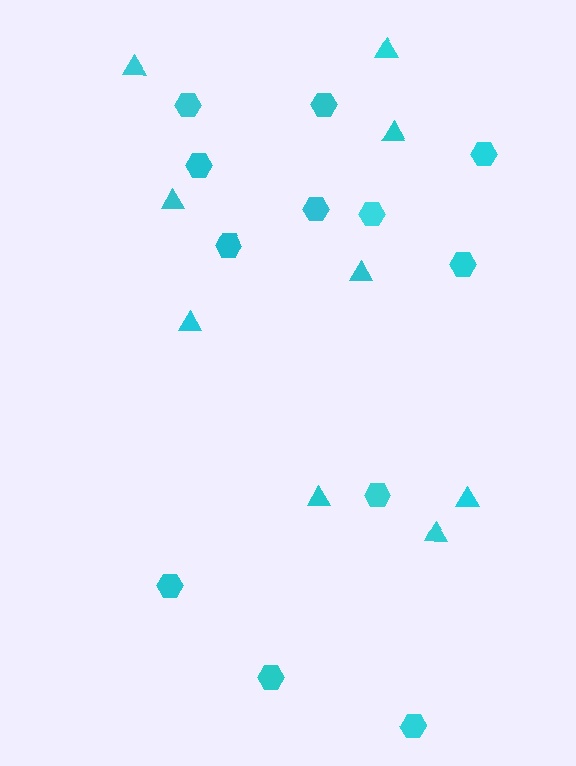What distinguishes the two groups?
There are 2 groups: one group of triangles (9) and one group of hexagons (12).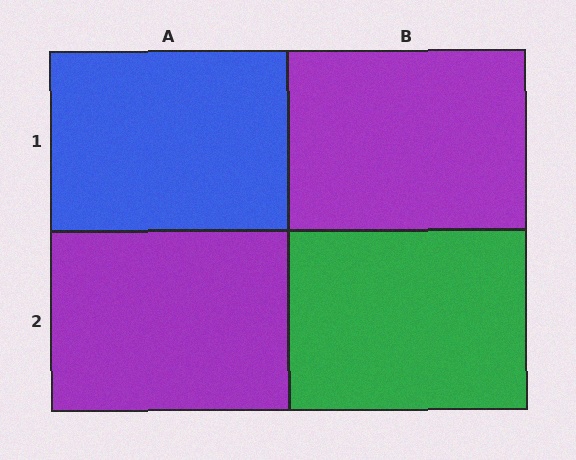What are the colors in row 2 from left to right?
Purple, green.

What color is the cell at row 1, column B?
Purple.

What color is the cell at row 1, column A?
Blue.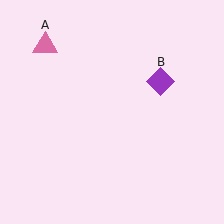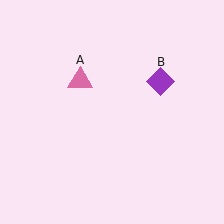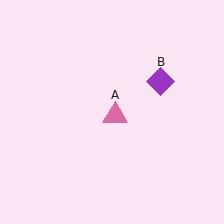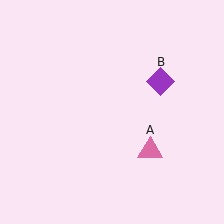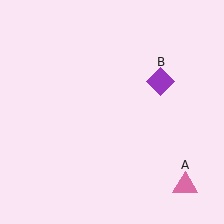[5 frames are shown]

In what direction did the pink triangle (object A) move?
The pink triangle (object A) moved down and to the right.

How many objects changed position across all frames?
1 object changed position: pink triangle (object A).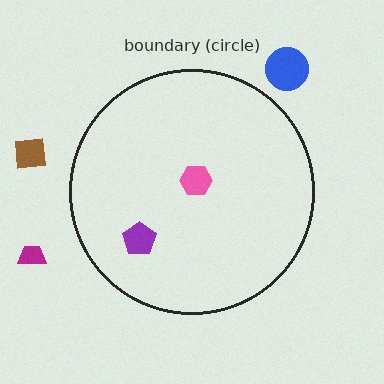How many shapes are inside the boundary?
2 inside, 3 outside.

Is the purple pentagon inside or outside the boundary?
Inside.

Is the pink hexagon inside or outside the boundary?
Inside.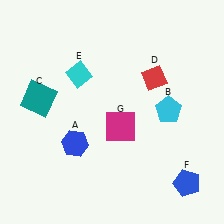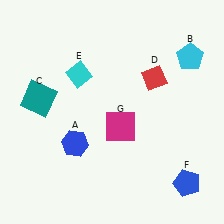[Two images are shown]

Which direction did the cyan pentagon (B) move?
The cyan pentagon (B) moved up.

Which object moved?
The cyan pentagon (B) moved up.